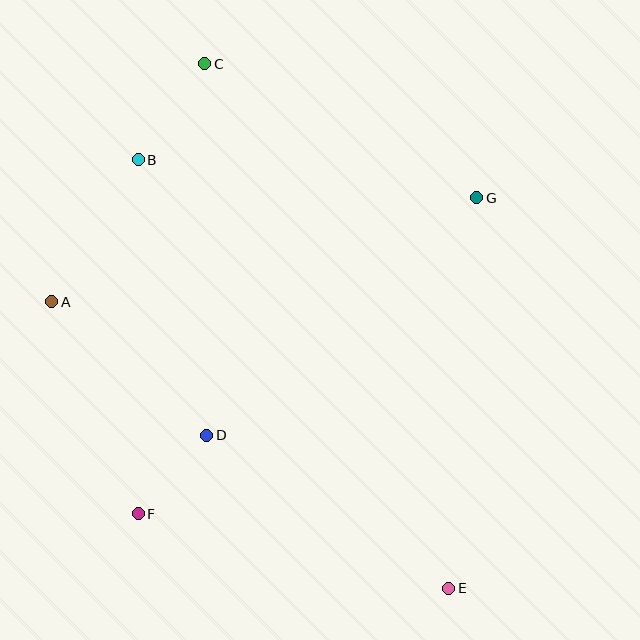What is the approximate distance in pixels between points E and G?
The distance between E and G is approximately 391 pixels.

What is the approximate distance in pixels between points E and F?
The distance between E and F is approximately 319 pixels.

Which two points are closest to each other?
Points D and F are closest to each other.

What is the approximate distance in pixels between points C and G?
The distance between C and G is approximately 303 pixels.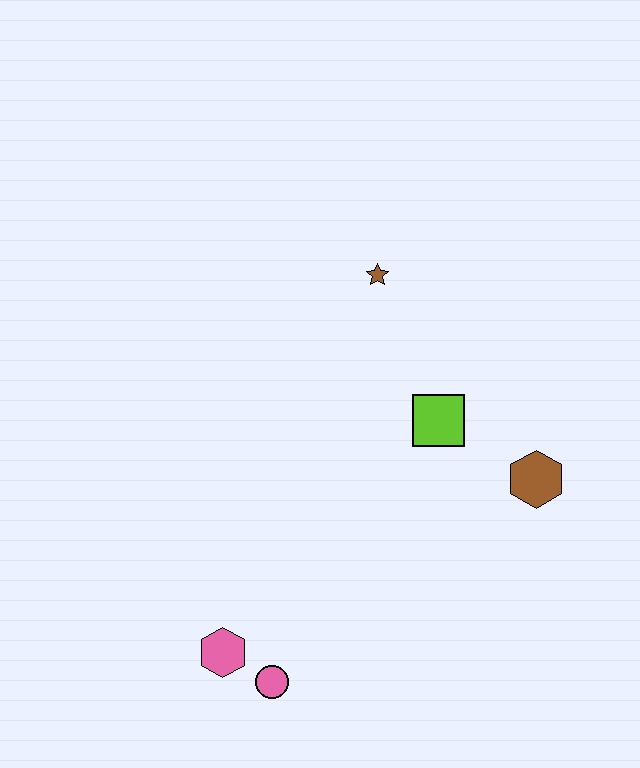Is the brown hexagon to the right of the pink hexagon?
Yes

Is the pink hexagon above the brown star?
No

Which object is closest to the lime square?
The brown hexagon is closest to the lime square.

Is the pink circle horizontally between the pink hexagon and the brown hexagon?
Yes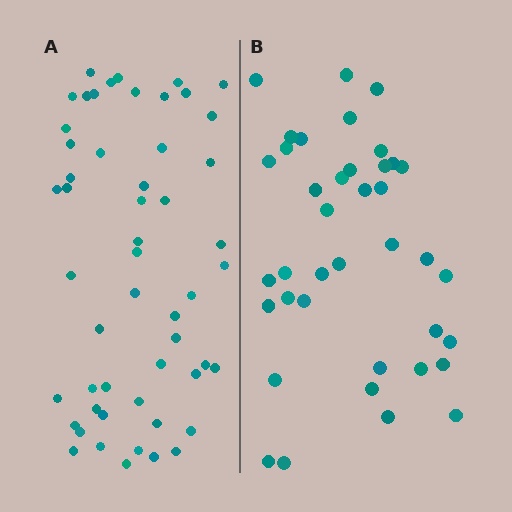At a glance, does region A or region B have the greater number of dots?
Region A (the left region) has more dots.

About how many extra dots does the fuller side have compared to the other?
Region A has approximately 15 more dots than region B.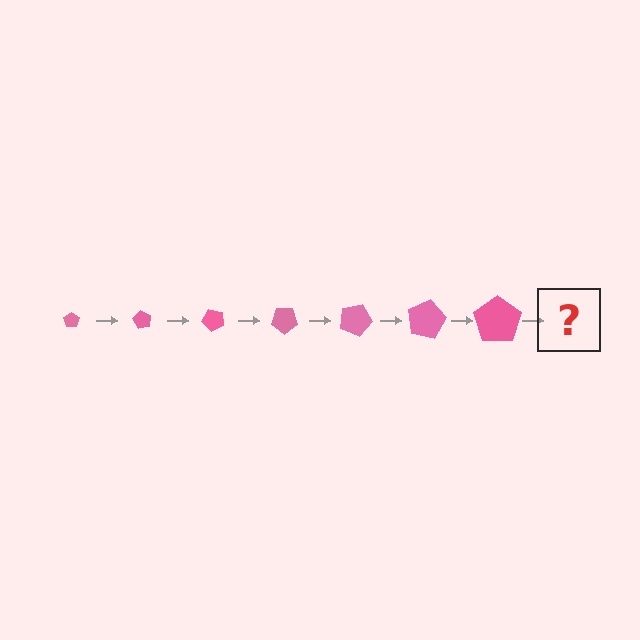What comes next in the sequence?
The next element should be a pentagon, larger than the previous one and rotated 420 degrees from the start.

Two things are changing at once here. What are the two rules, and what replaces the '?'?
The two rules are that the pentagon grows larger each step and it rotates 60 degrees each step. The '?' should be a pentagon, larger than the previous one and rotated 420 degrees from the start.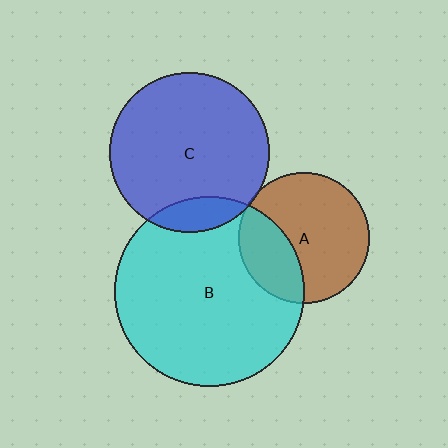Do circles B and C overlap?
Yes.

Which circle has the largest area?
Circle B (cyan).